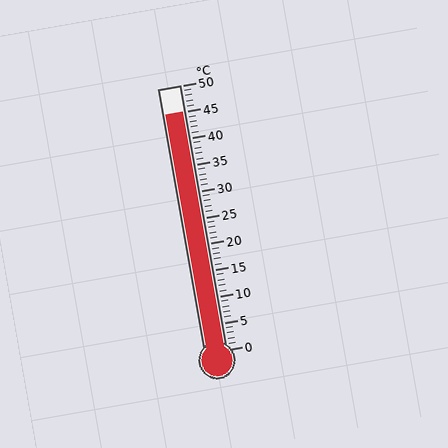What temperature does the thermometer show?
The thermometer shows approximately 45°C.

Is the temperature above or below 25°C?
The temperature is above 25°C.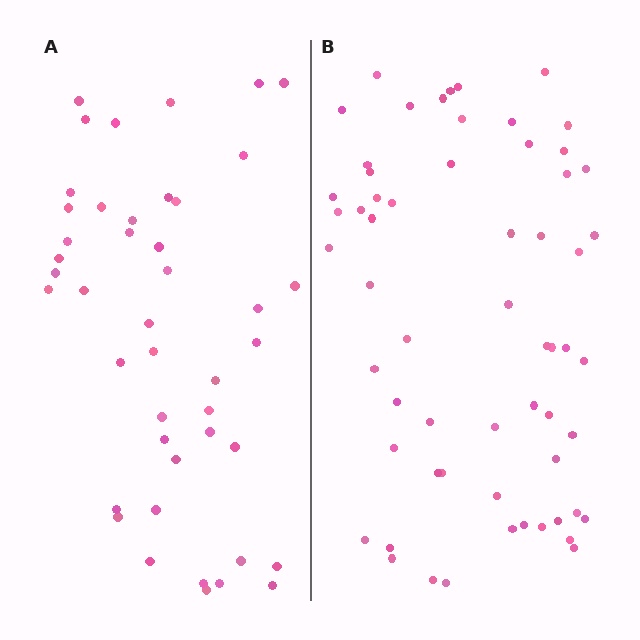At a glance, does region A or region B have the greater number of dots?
Region B (the right region) has more dots.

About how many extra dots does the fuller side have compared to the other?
Region B has approximately 15 more dots than region A.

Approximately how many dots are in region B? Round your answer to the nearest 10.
About 60 dots.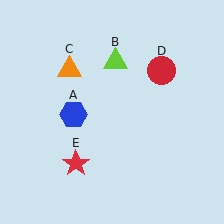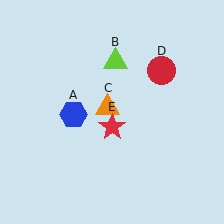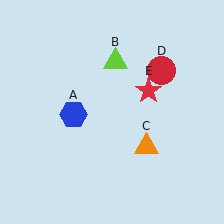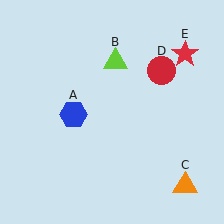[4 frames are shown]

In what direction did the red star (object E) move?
The red star (object E) moved up and to the right.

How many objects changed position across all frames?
2 objects changed position: orange triangle (object C), red star (object E).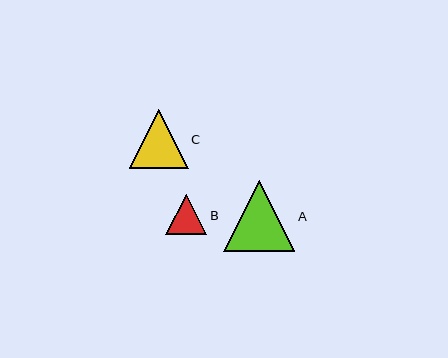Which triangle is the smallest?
Triangle B is the smallest with a size of approximately 41 pixels.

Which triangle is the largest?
Triangle A is the largest with a size of approximately 71 pixels.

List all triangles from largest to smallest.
From largest to smallest: A, C, B.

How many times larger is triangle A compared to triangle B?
Triangle A is approximately 1.7 times the size of triangle B.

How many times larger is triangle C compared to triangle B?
Triangle C is approximately 1.5 times the size of triangle B.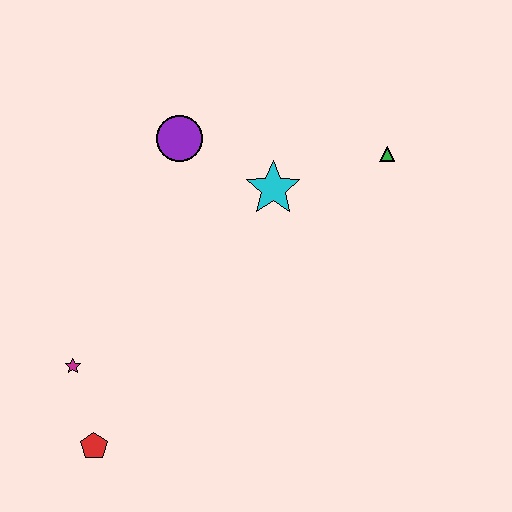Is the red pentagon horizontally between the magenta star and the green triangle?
Yes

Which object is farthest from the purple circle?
The red pentagon is farthest from the purple circle.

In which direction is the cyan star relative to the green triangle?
The cyan star is to the left of the green triangle.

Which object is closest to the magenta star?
The red pentagon is closest to the magenta star.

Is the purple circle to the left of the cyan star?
Yes